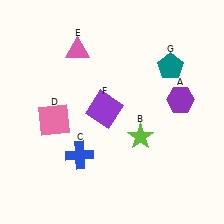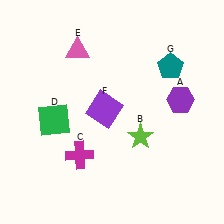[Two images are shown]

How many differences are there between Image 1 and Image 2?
There are 2 differences between the two images.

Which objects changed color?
C changed from blue to magenta. D changed from pink to green.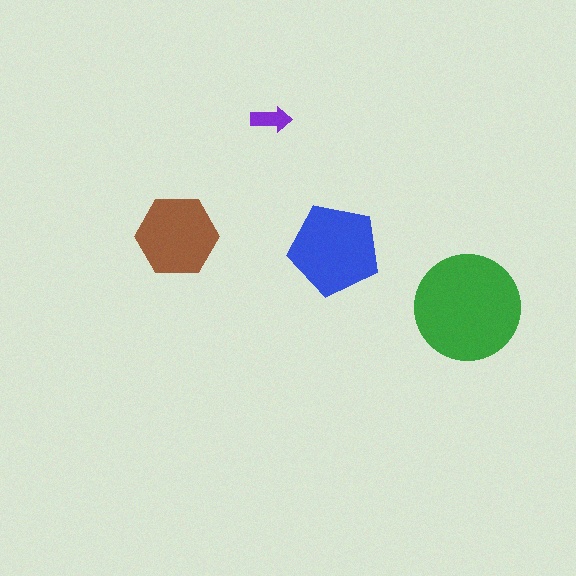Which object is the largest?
The green circle.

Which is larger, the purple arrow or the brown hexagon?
The brown hexagon.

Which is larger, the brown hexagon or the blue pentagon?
The blue pentagon.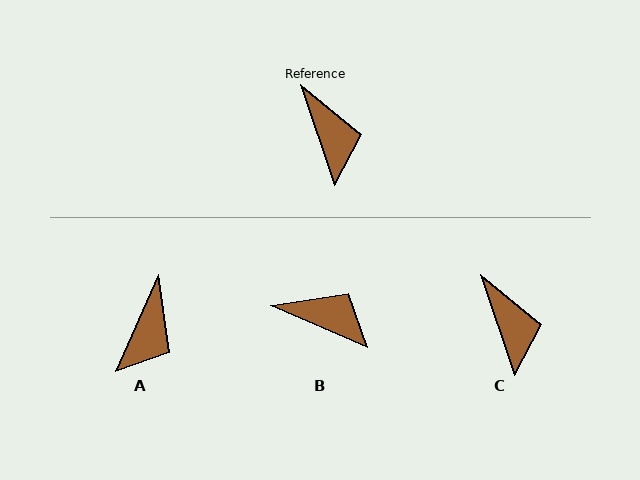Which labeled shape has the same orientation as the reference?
C.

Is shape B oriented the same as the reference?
No, it is off by about 48 degrees.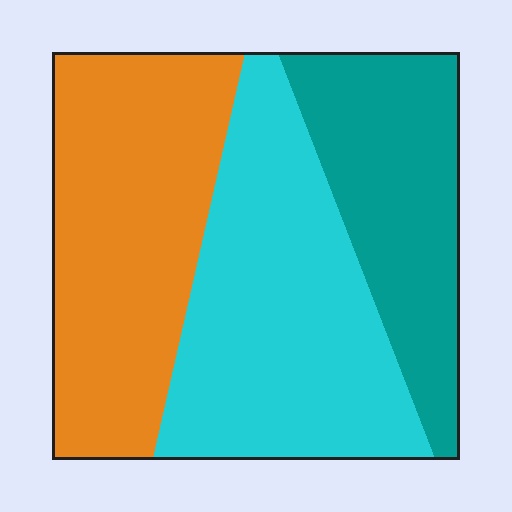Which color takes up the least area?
Teal, at roughly 25%.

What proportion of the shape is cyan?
Cyan covers 39% of the shape.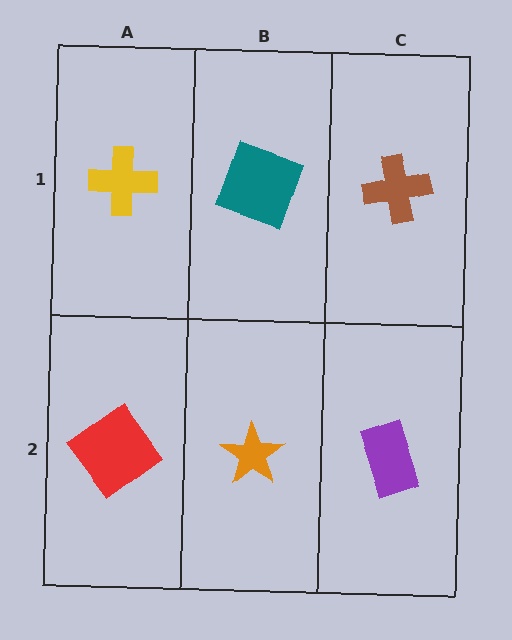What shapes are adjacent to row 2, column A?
A yellow cross (row 1, column A), an orange star (row 2, column B).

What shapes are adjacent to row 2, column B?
A teal square (row 1, column B), a red diamond (row 2, column A), a purple rectangle (row 2, column C).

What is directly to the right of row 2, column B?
A purple rectangle.